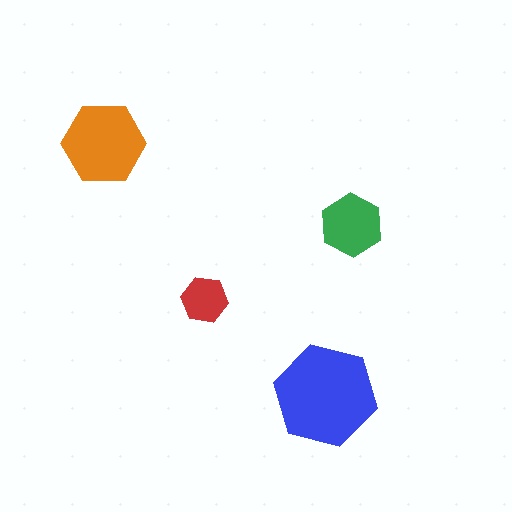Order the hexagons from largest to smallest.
the blue one, the orange one, the green one, the red one.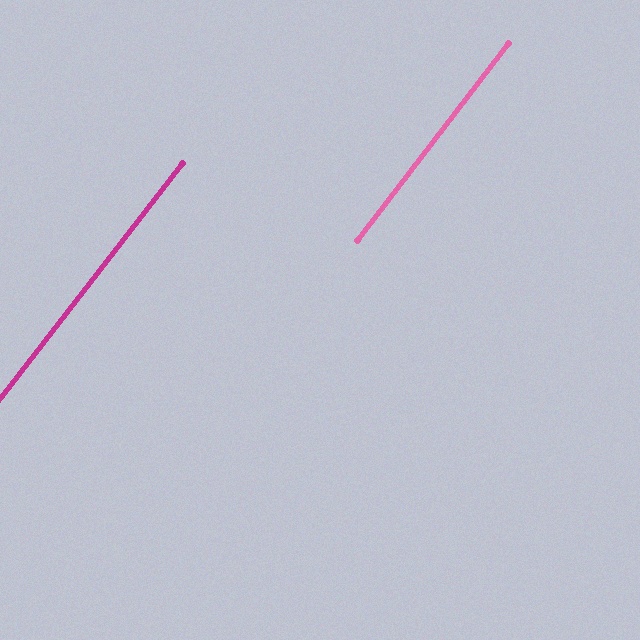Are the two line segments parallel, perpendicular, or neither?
Parallel — their directions differ by only 0.5°.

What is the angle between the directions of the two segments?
Approximately 0 degrees.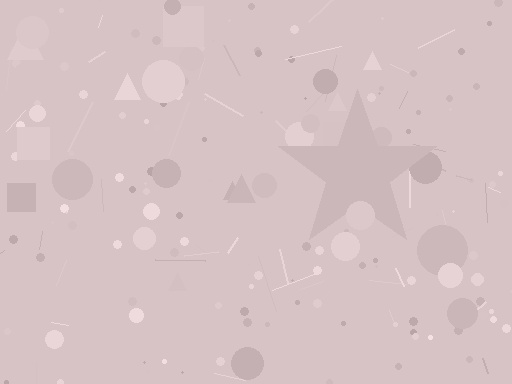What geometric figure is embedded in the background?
A star is embedded in the background.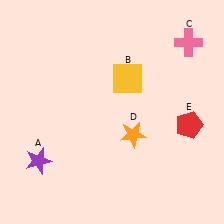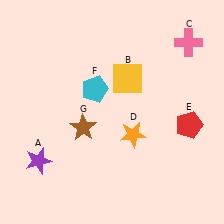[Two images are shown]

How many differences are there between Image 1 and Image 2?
There are 2 differences between the two images.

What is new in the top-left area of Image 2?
A cyan pentagon (F) was added in the top-left area of Image 2.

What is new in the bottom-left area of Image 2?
A brown star (G) was added in the bottom-left area of Image 2.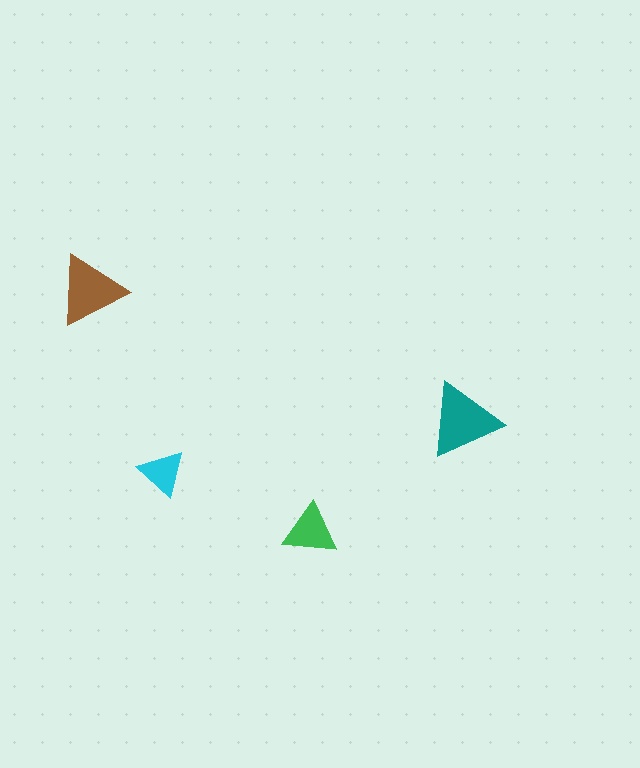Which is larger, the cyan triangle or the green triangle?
The green one.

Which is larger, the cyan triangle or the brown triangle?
The brown one.